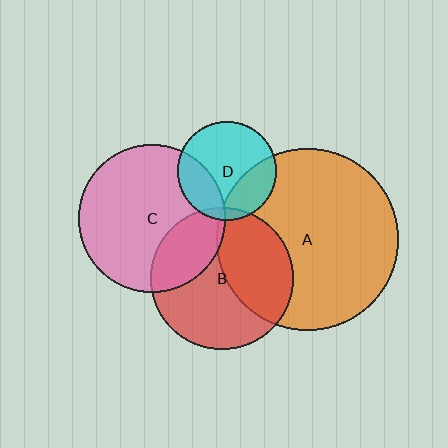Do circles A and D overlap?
Yes.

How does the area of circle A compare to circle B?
Approximately 1.6 times.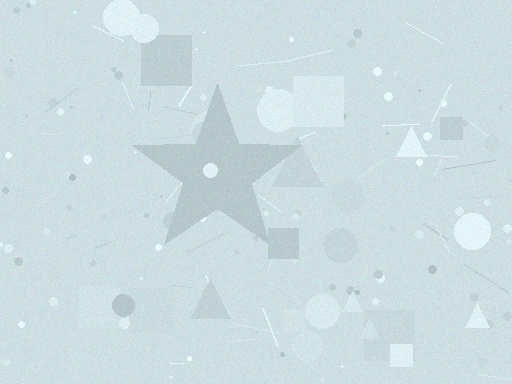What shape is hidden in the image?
A star is hidden in the image.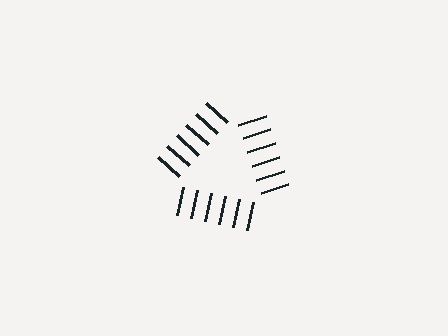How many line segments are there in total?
18 — 6 along each of the 3 edges.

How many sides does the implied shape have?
3 sides — the line-ends trace a triangle.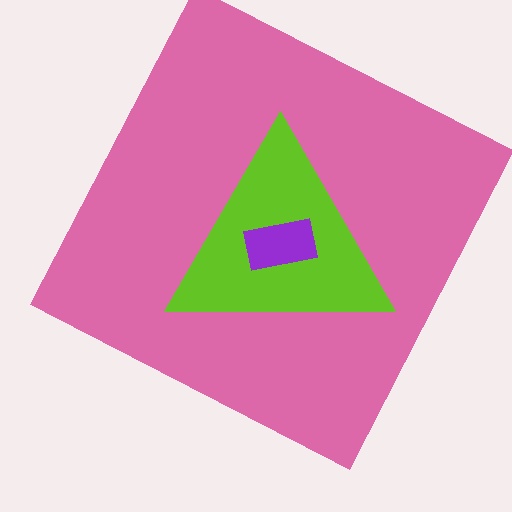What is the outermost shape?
The pink square.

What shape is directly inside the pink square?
The lime triangle.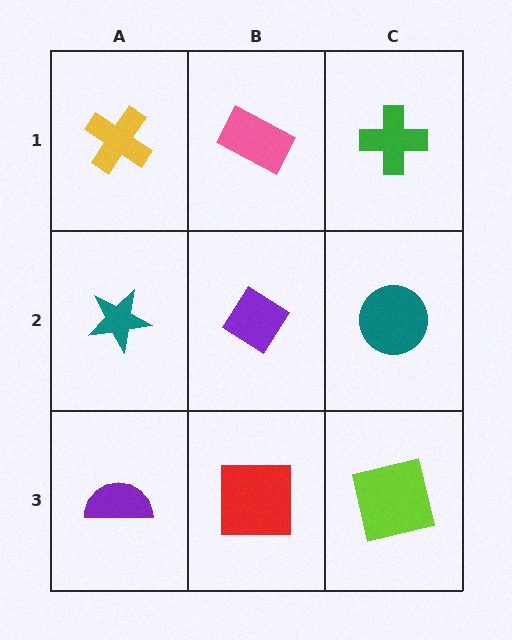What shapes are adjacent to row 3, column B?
A purple diamond (row 2, column B), a purple semicircle (row 3, column A), a lime square (row 3, column C).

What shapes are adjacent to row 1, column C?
A teal circle (row 2, column C), a pink rectangle (row 1, column B).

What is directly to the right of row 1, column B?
A green cross.